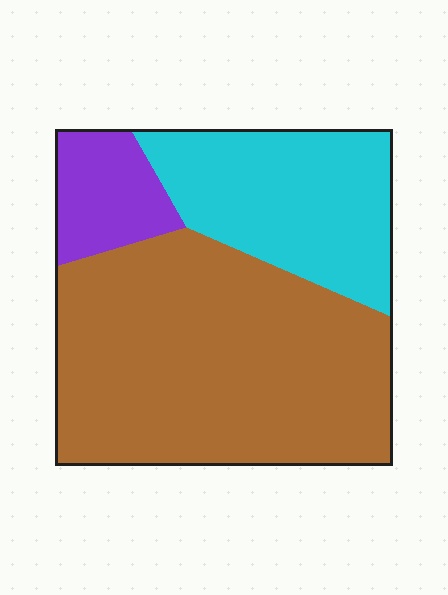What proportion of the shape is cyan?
Cyan covers around 30% of the shape.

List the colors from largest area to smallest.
From largest to smallest: brown, cyan, purple.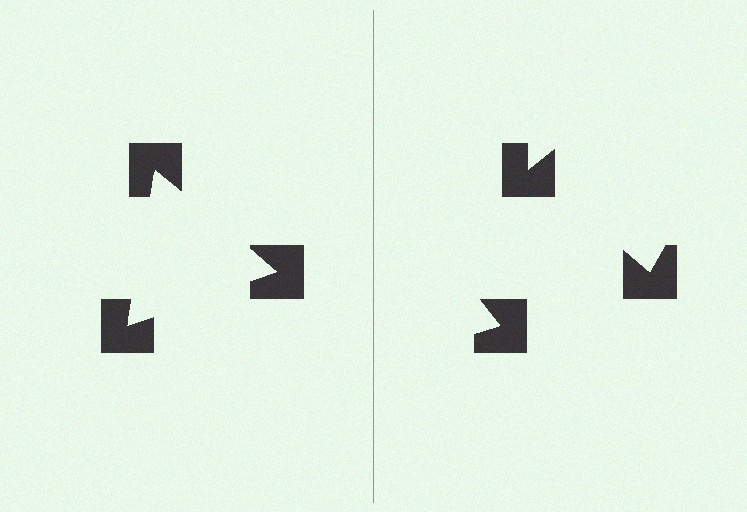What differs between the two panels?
The notched squares are positioned identically on both sides; only the wedge orientations differ. On the left they align to a triangle; on the right they are misaligned.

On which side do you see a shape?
An illusory triangle appears on the left side. On the right side the wedge cuts are rotated, so no coherent shape forms.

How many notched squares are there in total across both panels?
6 — 3 on each side.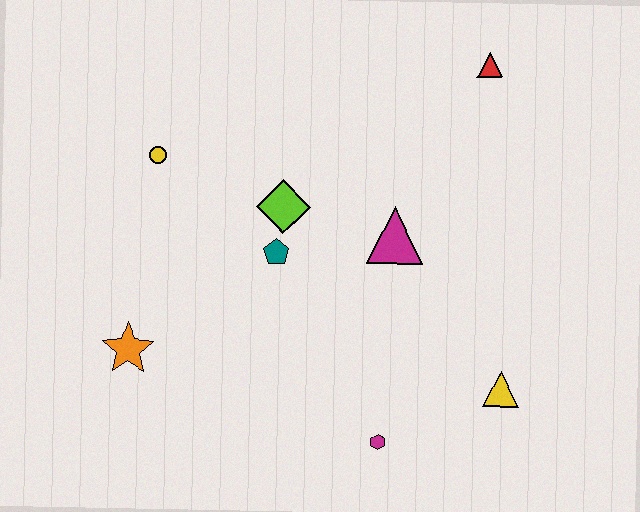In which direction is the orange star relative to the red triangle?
The orange star is to the left of the red triangle.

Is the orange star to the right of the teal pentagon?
No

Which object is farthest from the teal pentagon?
The red triangle is farthest from the teal pentagon.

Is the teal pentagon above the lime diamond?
No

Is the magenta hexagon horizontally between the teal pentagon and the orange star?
No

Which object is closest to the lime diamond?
The teal pentagon is closest to the lime diamond.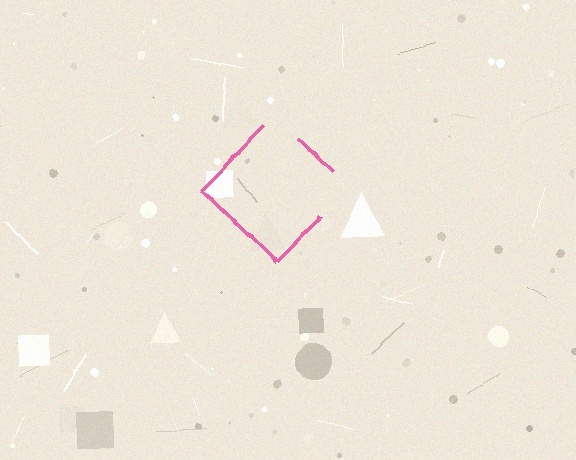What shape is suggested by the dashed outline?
The dashed outline suggests a diamond.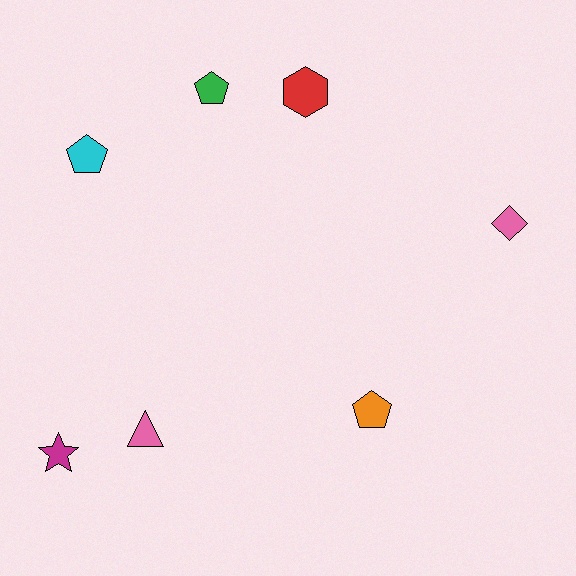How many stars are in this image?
There is 1 star.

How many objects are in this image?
There are 7 objects.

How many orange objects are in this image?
There is 1 orange object.